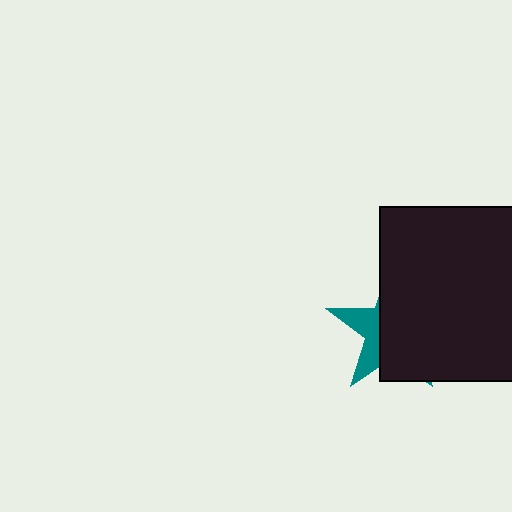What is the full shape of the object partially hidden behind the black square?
The partially hidden object is a teal star.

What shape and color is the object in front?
The object in front is a black square.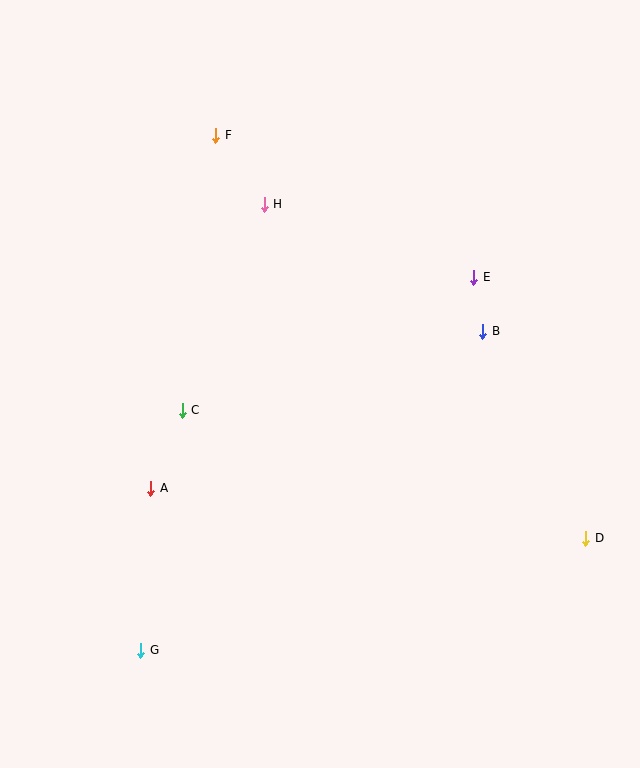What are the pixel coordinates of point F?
Point F is at (216, 135).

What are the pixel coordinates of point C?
Point C is at (182, 410).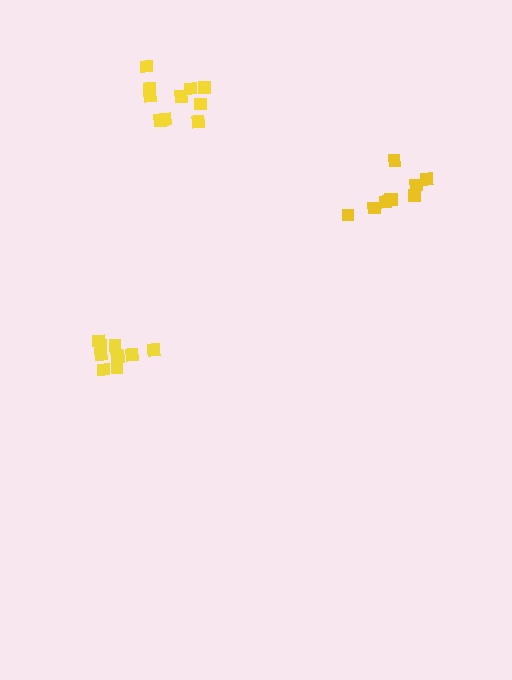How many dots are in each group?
Group 1: 10 dots, Group 2: 9 dots, Group 3: 10 dots (29 total).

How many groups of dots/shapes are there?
There are 3 groups.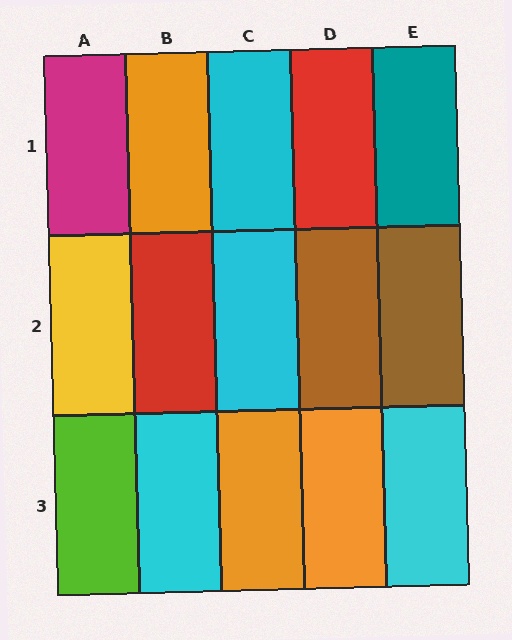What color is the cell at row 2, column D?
Brown.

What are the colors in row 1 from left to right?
Magenta, orange, cyan, red, teal.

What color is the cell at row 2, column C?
Cyan.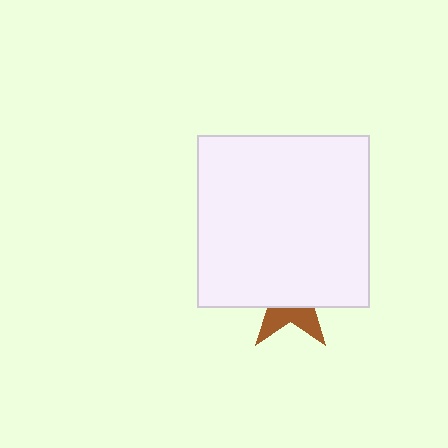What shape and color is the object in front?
The object in front is a white square.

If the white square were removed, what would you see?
You would see the complete brown star.